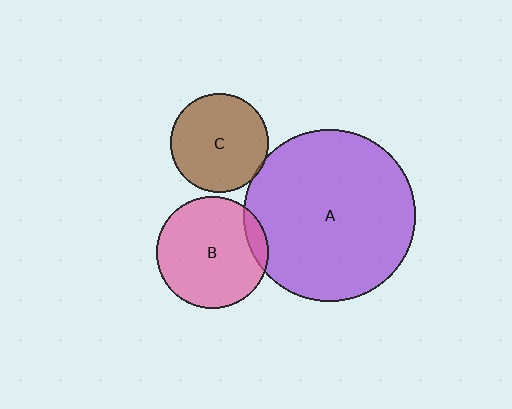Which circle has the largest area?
Circle A (purple).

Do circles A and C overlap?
Yes.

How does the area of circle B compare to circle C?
Approximately 1.3 times.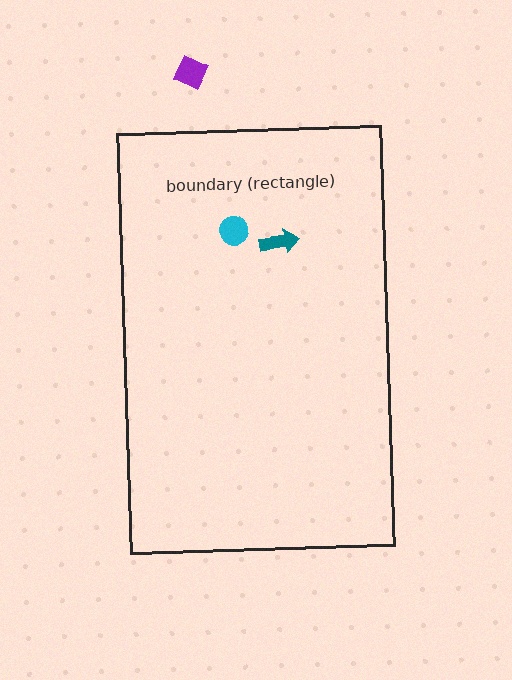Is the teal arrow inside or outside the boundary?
Inside.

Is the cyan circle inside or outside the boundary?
Inside.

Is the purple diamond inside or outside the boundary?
Outside.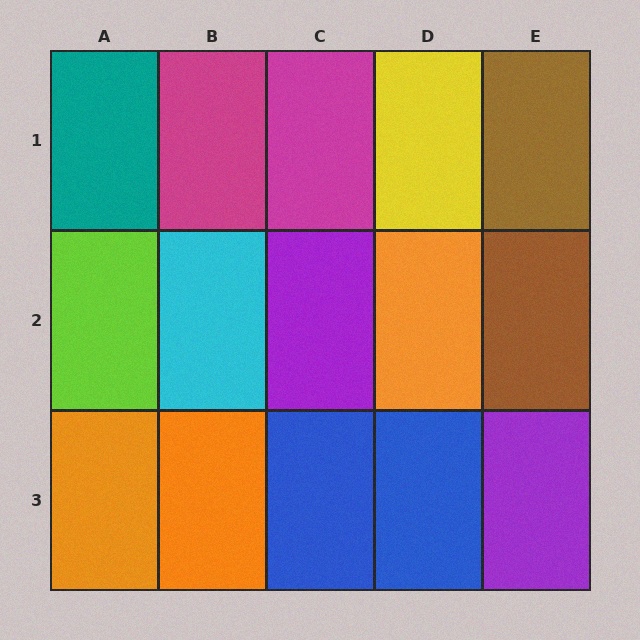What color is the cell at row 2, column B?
Cyan.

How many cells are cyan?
1 cell is cyan.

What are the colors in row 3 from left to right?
Orange, orange, blue, blue, purple.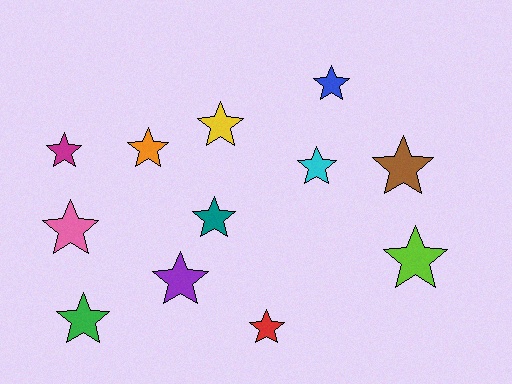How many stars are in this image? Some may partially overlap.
There are 12 stars.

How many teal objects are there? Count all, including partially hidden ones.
There is 1 teal object.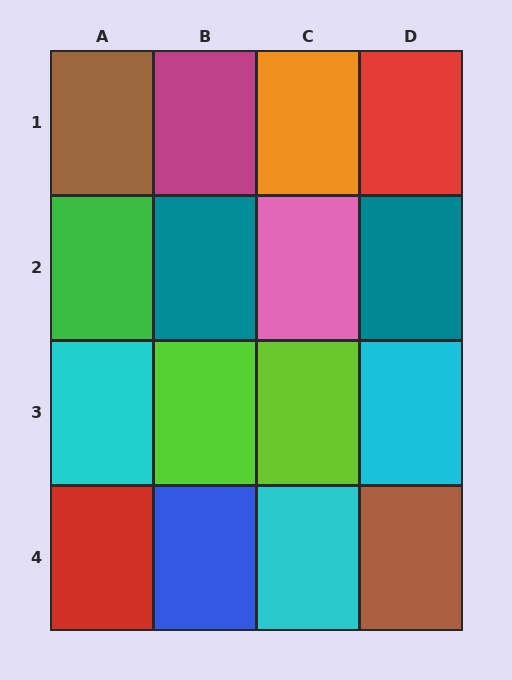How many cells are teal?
2 cells are teal.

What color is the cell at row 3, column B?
Lime.